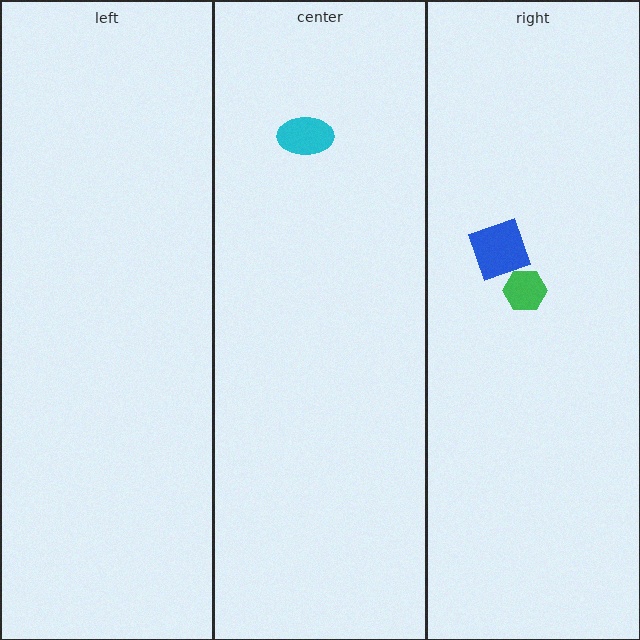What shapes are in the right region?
The blue square, the green hexagon.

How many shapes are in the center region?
1.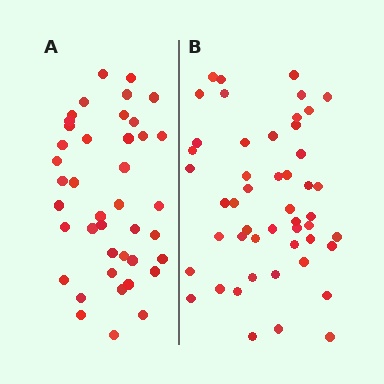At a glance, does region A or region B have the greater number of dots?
Region B (the right region) has more dots.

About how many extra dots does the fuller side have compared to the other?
Region B has roughly 8 or so more dots than region A.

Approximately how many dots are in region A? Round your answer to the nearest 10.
About 40 dots. (The exact count is 41, which rounds to 40.)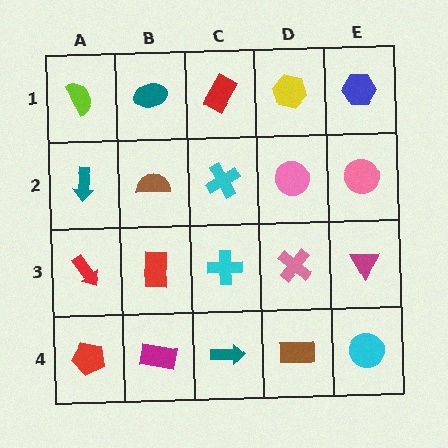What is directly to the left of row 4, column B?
A red pentagon.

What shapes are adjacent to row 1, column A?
A teal arrow (row 2, column A), a teal ellipse (row 1, column B).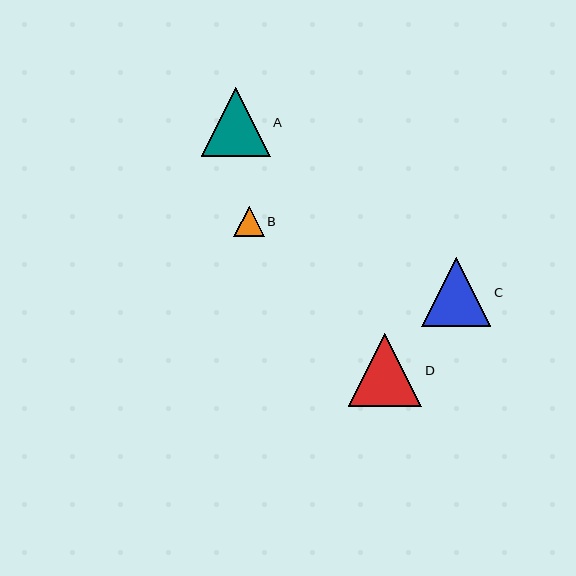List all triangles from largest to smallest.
From largest to smallest: D, C, A, B.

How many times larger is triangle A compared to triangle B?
Triangle A is approximately 2.3 times the size of triangle B.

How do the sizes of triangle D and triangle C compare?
Triangle D and triangle C are approximately the same size.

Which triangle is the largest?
Triangle D is the largest with a size of approximately 74 pixels.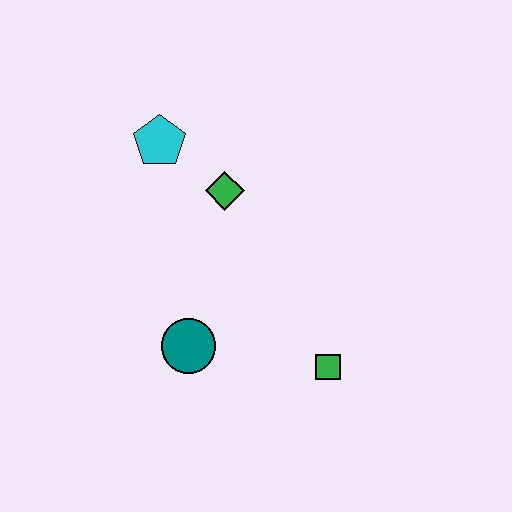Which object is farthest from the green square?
The cyan pentagon is farthest from the green square.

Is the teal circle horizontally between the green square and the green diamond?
No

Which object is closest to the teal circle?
The green square is closest to the teal circle.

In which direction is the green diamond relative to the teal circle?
The green diamond is above the teal circle.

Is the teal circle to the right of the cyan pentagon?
Yes